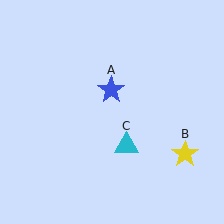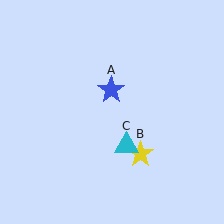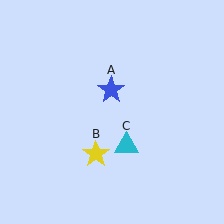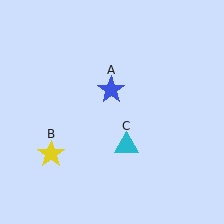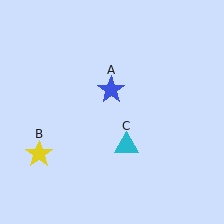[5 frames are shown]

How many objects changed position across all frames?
1 object changed position: yellow star (object B).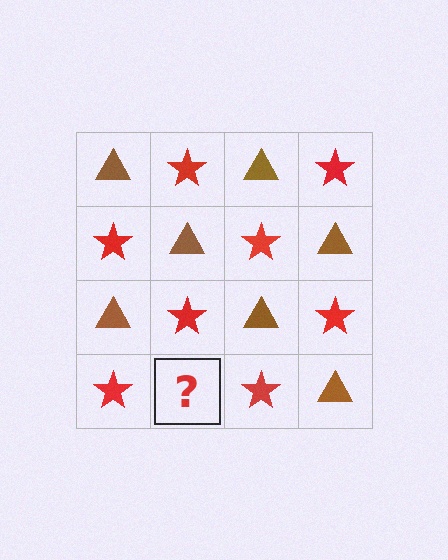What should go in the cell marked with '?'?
The missing cell should contain a brown triangle.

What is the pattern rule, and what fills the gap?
The rule is that it alternates brown triangle and red star in a checkerboard pattern. The gap should be filled with a brown triangle.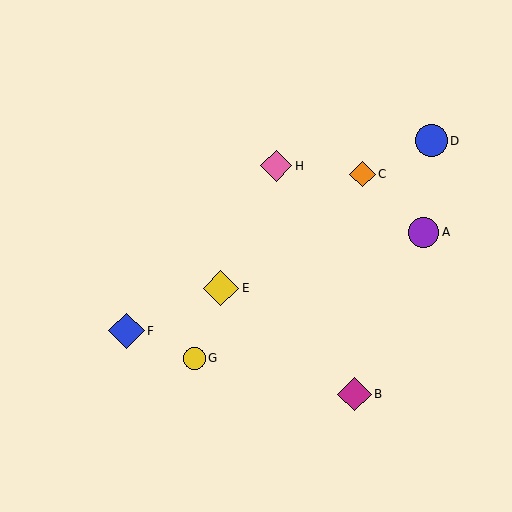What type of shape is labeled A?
Shape A is a purple circle.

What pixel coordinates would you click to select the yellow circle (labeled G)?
Click at (194, 358) to select the yellow circle G.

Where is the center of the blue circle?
The center of the blue circle is at (431, 141).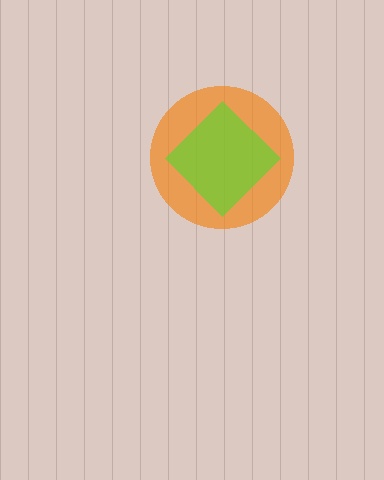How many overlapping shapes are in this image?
There are 2 overlapping shapes in the image.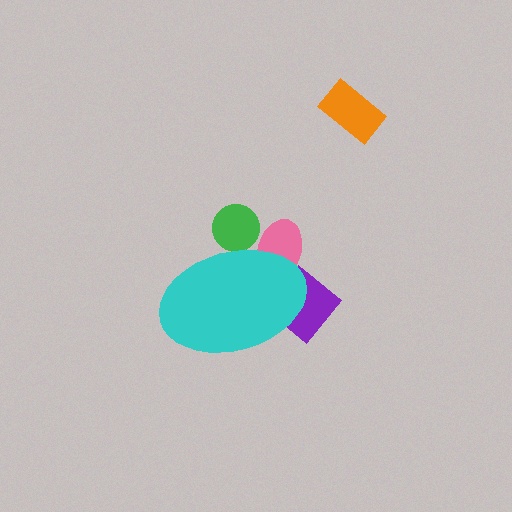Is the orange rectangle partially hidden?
No, the orange rectangle is fully visible.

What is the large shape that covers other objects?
A cyan ellipse.